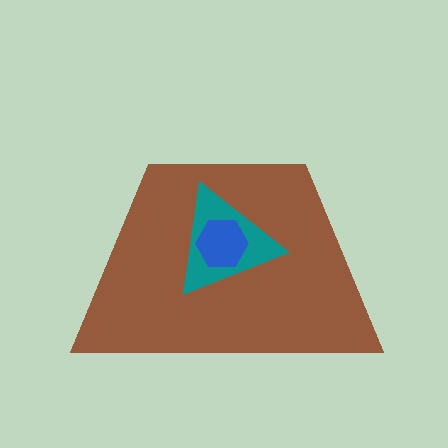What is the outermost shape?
The brown trapezoid.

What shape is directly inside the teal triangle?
The blue hexagon.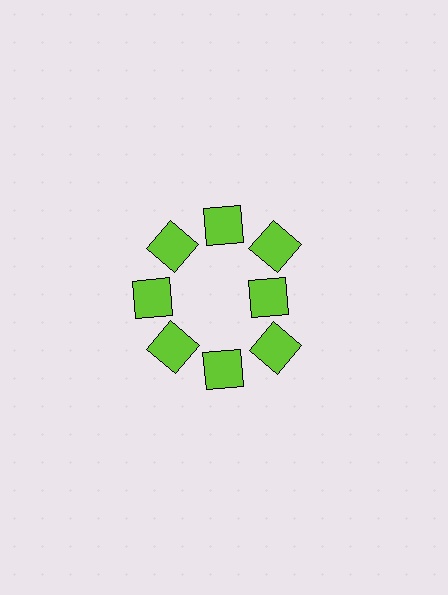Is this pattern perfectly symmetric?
No. The 8 lime squares are arranged in a ring, but one element near the 3 o'clock position is pulled inward toward the center, breaking the 8-fold rotational symmetry.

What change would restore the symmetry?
The symmetry would be restored by moving it outward, back onto the ring so that all 8 squares sit at equal angles and equal distance from the center.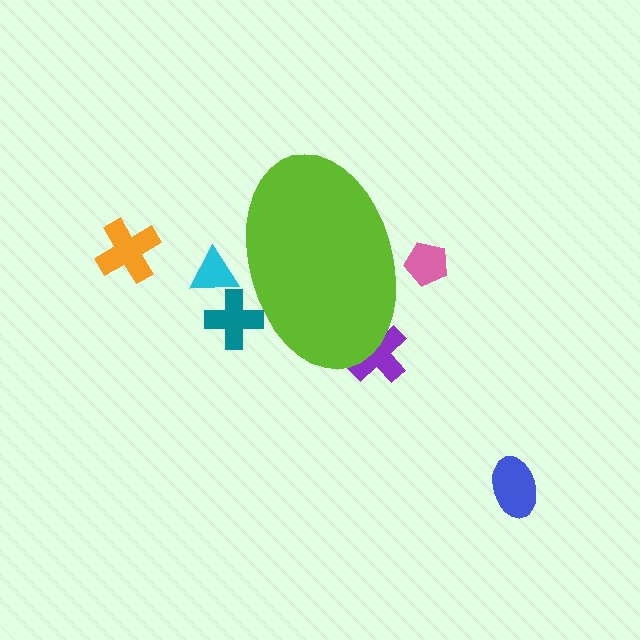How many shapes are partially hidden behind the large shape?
4 shapes are partially hidden.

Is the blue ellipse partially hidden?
No, the blue ellipse is fully visible.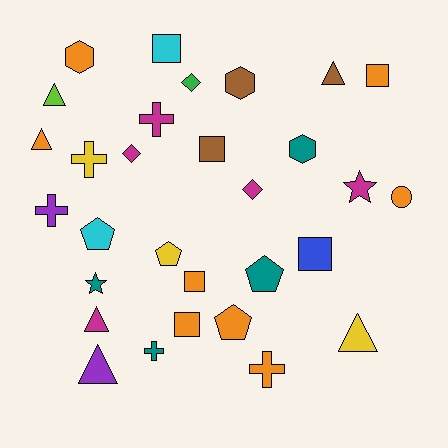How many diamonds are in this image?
There are 3 diamonds.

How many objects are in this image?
There are 30 objects.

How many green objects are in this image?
There is 1 green object.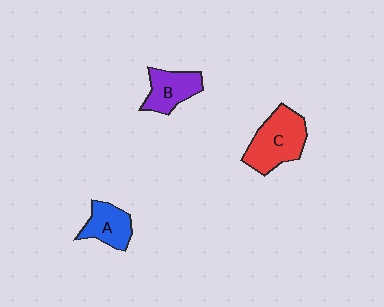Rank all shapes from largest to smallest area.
From largest to smallest: C (red), B (purple), A (blue).